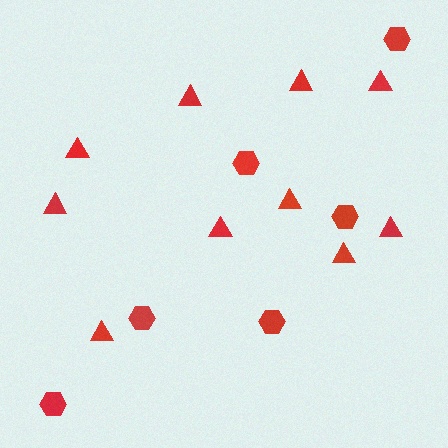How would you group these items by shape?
There are 2 groups: one group of triangles (10) and one group of hexagons (6).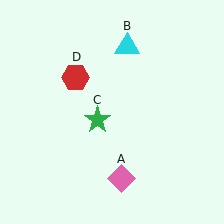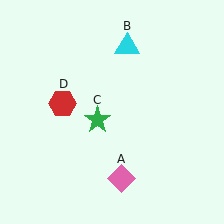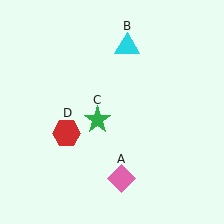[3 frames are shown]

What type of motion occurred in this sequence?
The red hexagon (object D) rotated counterclockwise around the center of the scene.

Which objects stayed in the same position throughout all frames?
Pink diamond (object A) and cyan triangle (object B) and green star (object C) remained stationary.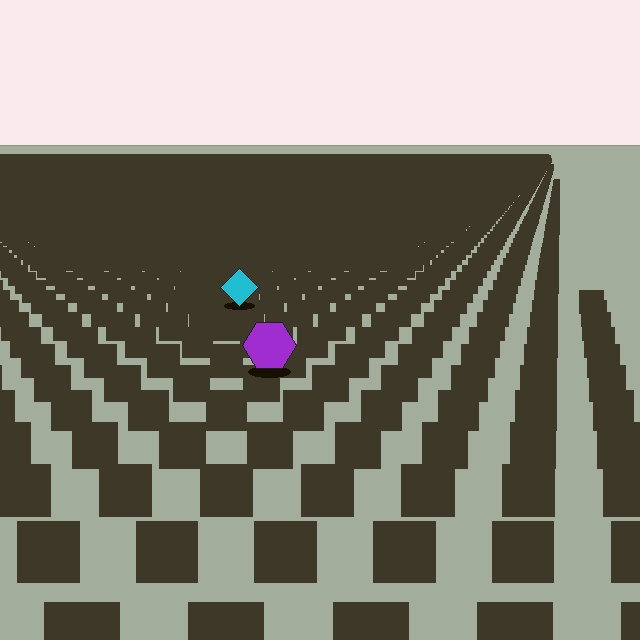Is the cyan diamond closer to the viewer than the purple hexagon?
No. The purple hexagon is closer — you can tell from the texture gradient: the ground texture is coarser near it.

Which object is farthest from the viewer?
The cyan diamond is farthest from the viewer. It appears smaller and the ground texture around it is denser.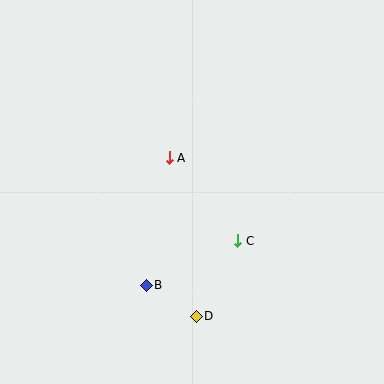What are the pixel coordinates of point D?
Point D is at (196, 316).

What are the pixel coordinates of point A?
Point A is at (169, 158).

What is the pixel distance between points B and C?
The distance between B and C is 102 pixels.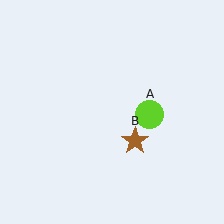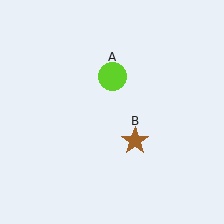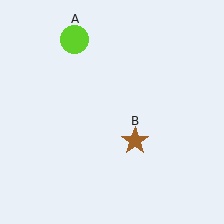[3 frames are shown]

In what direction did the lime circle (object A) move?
The lime circle (object A) moved up and to the left.